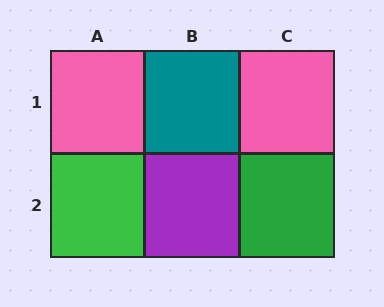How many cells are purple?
1 cell is purple.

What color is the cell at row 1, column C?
Pink.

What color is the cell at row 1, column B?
Teal.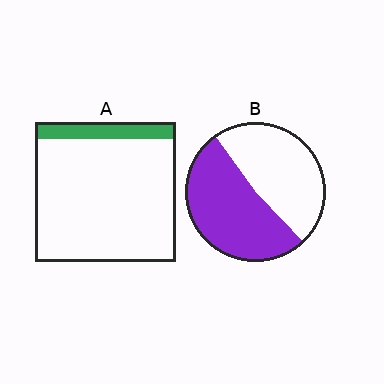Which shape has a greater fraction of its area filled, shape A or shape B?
Shape B.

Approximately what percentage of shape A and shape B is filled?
A is approximately 10% and B is approximately 50%.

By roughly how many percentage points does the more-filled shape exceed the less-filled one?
By roughly 40 percentage points (B over A).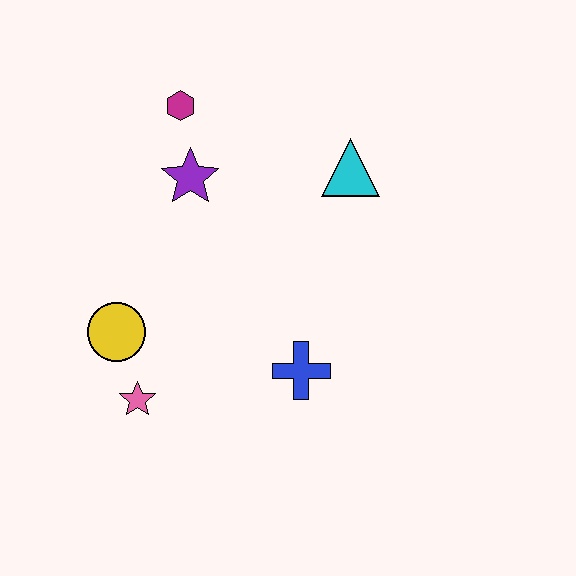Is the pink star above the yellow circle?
No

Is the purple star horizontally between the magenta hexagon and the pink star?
No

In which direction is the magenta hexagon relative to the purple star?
The magenta hexagon is above the purple star.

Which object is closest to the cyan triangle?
The purple star is closest to the cyan triangle.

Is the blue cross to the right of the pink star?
Yes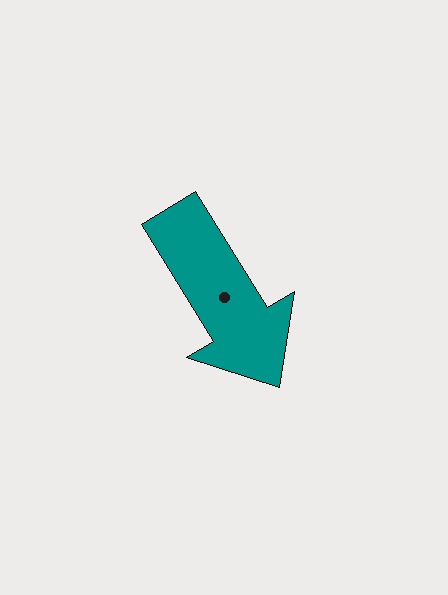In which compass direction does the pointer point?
Southeast.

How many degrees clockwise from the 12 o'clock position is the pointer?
Approximately 148 degrees.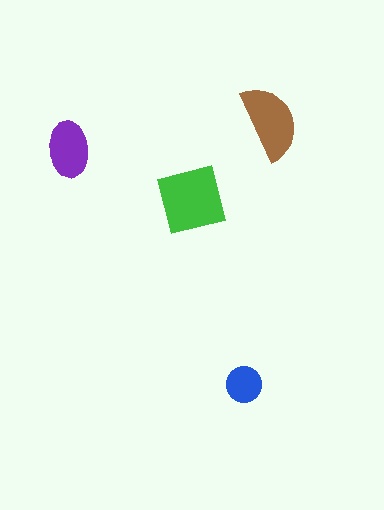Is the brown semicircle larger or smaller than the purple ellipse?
Larger.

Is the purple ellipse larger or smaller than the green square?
Smaller.